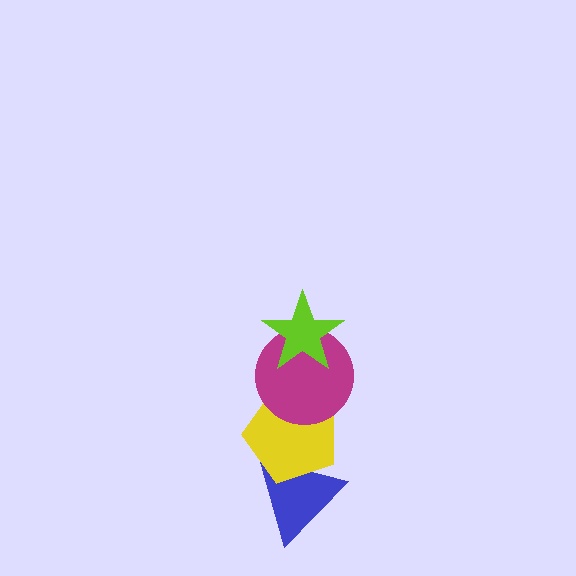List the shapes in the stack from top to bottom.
From top to bottom: the lime star, the magenta circle, the yellow pentagon, the blue triangle.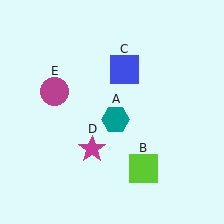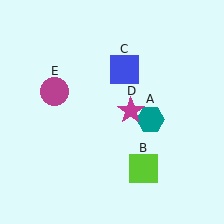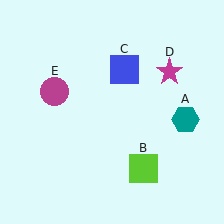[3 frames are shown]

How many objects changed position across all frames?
2 objects changed position: teal hexagon (object A), magenta star (object D).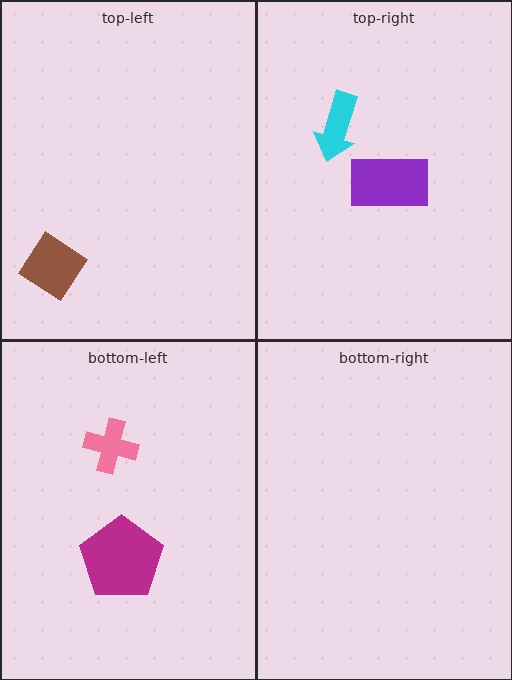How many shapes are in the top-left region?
1.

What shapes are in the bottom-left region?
The magenta pentagon, the pink cross.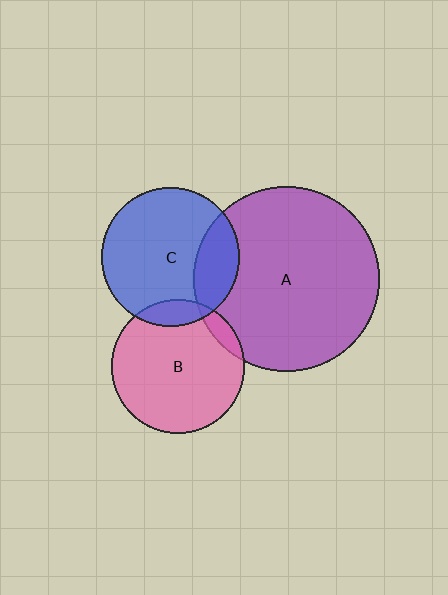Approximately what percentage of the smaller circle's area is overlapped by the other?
Approximately 5%.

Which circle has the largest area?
Circle A (purple).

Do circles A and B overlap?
Yes.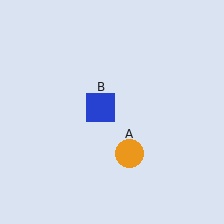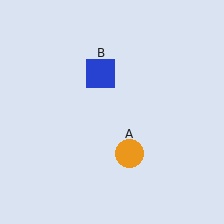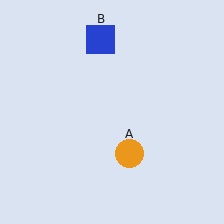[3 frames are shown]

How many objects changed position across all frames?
1 object changed position: blue square (object B).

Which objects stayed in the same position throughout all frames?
Orange circle (object A) remained stationary.